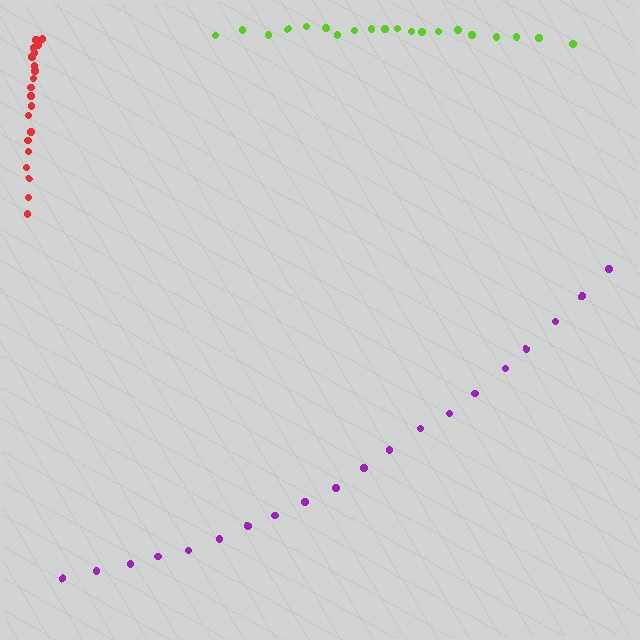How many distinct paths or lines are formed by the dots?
There are 3 distinct paths.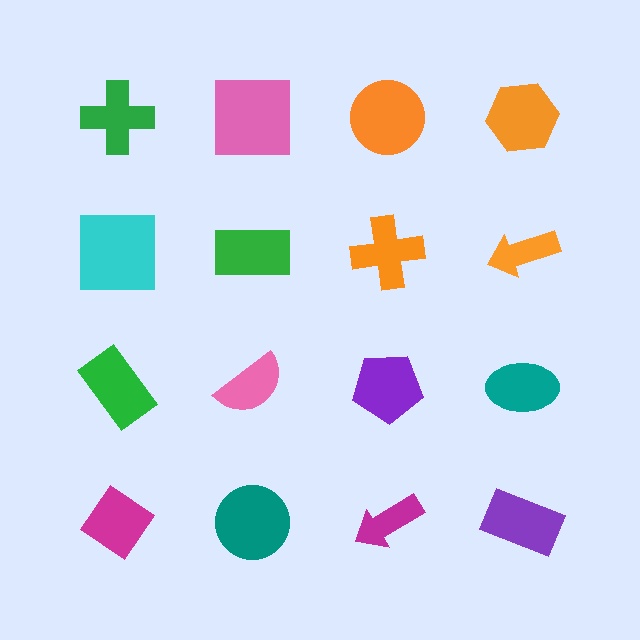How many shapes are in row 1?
4 shapes.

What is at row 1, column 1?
A green cross.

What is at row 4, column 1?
A magenta diamond.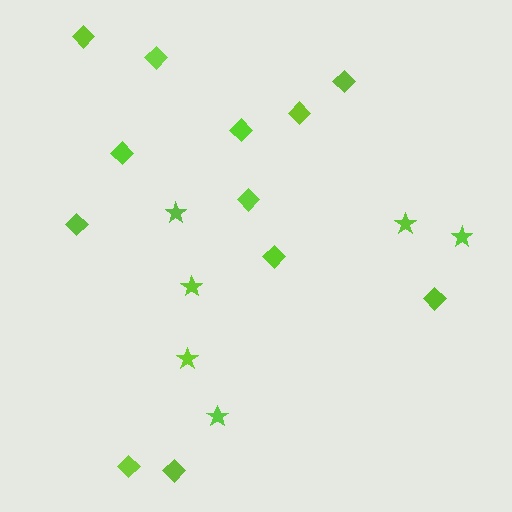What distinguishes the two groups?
There are 2 groups: one group of diamonds (12) and one group of stars (6).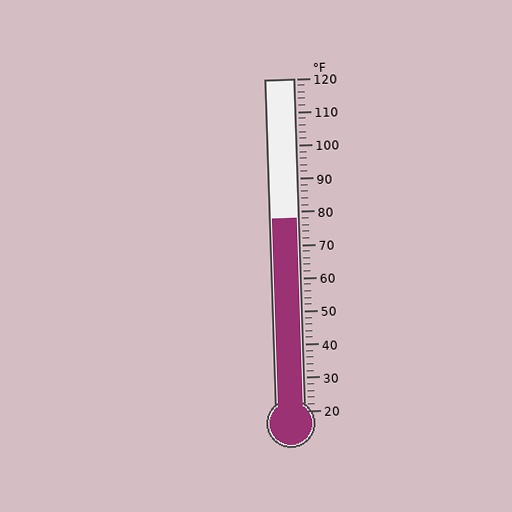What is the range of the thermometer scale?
The thermometer scale ranges from 20°F to 120°F.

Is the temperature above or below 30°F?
The temperature is above 30°F.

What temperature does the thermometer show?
The thermometer shows approximately 78°F.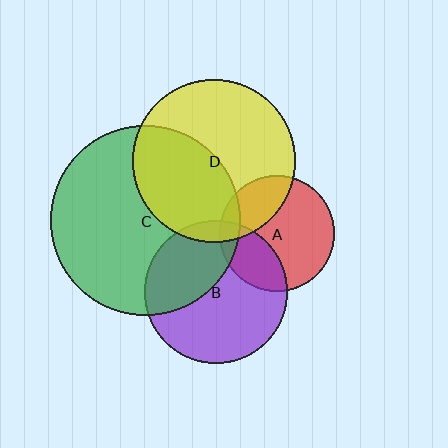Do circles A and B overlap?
Yes.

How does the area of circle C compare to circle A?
Approximately 2.7 times.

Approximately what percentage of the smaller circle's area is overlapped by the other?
Approximately 30%.